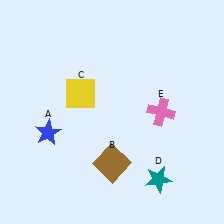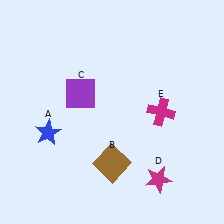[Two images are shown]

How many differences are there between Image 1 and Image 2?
There are 3 differences between the two images.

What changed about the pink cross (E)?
In Image 1, E is pink. In Image 2, it changed to magenta.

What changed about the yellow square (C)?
In Image 1, C is yellow. In Image 2, it changed to purple.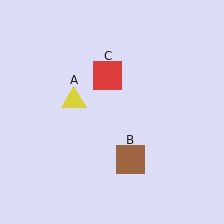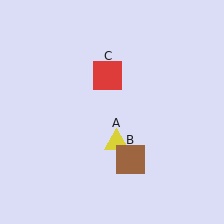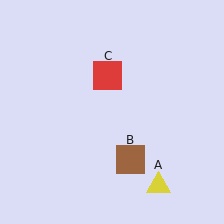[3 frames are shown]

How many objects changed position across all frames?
1 object changed position: yellow triangle (object A).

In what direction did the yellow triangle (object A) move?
The yellow triangle (object A) moved down and to the right.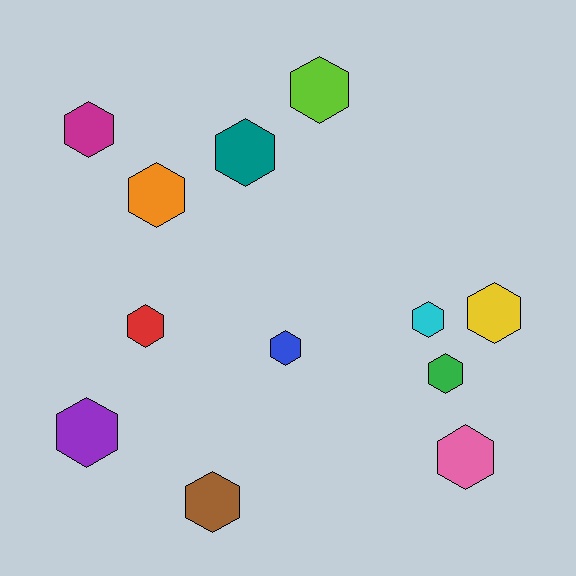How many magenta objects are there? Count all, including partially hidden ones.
There is 1 magenta object.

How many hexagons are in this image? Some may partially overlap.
There are 12 hexagons.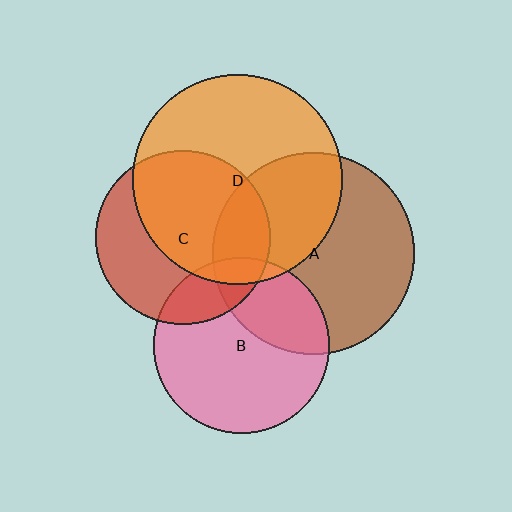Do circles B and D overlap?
Yes.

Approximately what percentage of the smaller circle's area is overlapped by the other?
Approximately 10%.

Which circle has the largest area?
Circle D (orange).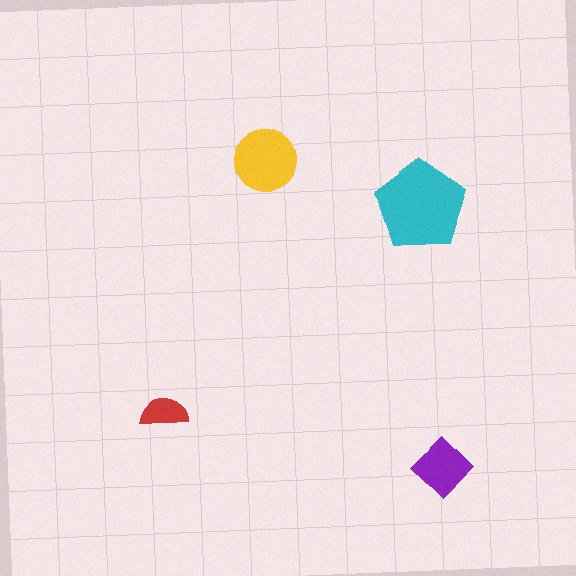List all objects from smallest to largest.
The red semicircle, the purple diamond, the yellow circle, the cyan pentagon.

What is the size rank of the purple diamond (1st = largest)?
3rd.